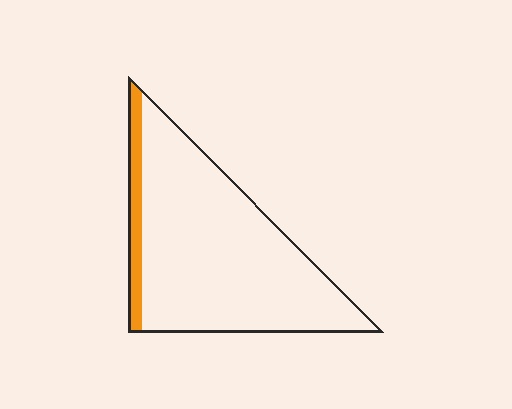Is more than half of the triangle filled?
No.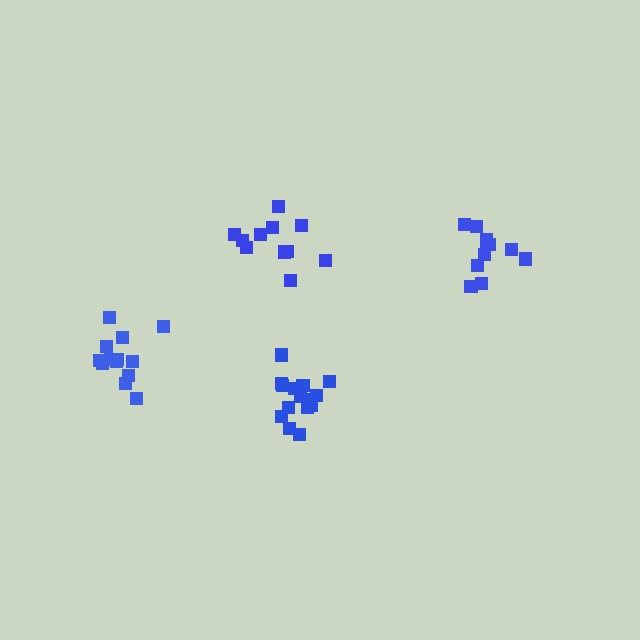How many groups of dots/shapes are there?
There are 4 groups.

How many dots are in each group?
Group 1: 11 dots, Group 2: 13 dots, Group 3: 11 dots, Group 4: 15 dots (50 total).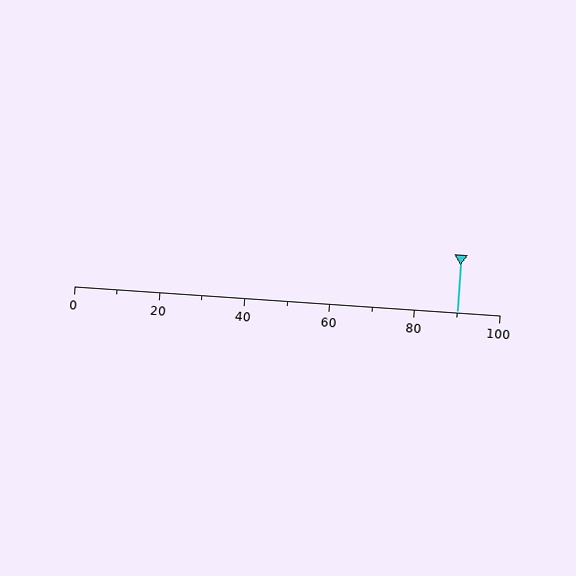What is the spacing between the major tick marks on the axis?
The major ticks are spaced 20 apart.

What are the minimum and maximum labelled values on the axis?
The axis runs from 0 to 100.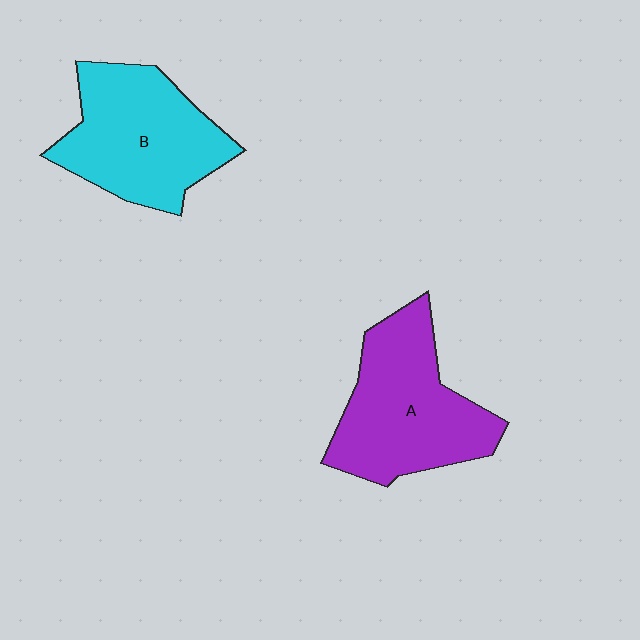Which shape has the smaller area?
Shape B (cyan).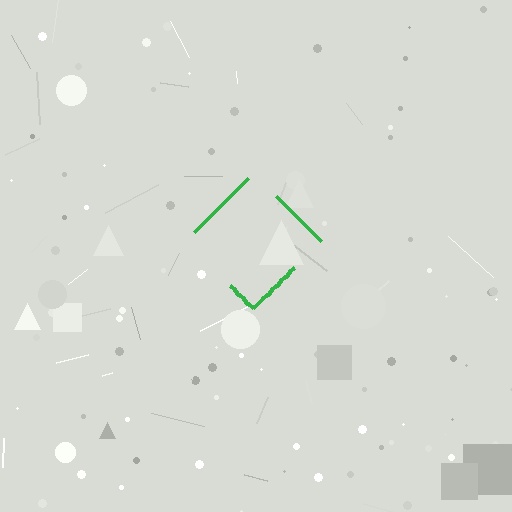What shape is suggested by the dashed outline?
The dashed outline suggests a diamond.